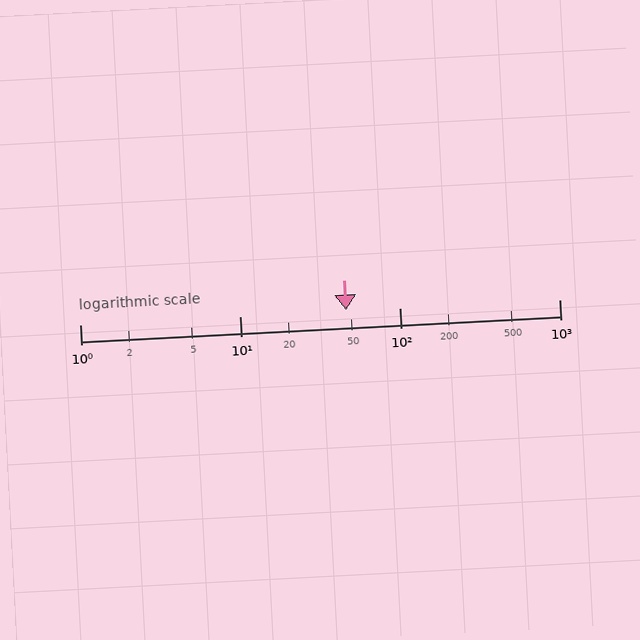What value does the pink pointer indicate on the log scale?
The pointer indicates approximately 46.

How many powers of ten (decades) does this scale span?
The scale spans 3 decades, from 1 to 1000.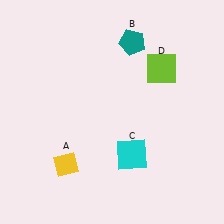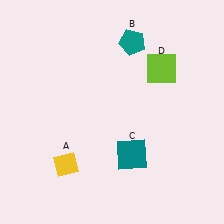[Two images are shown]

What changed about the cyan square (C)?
In Image 1, C is cyan. In Image 2, it changed to teal.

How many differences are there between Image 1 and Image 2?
There is 1 difference between the two images.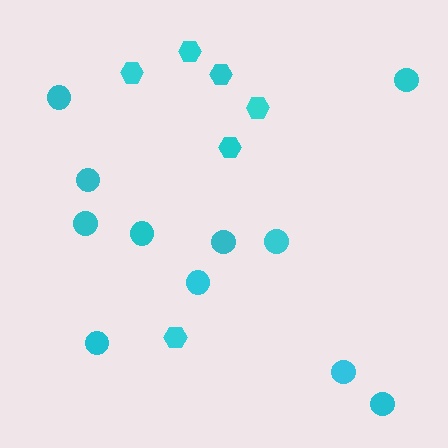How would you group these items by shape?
There are 2 groups: one group of hexagons (6) and one group of circles (11).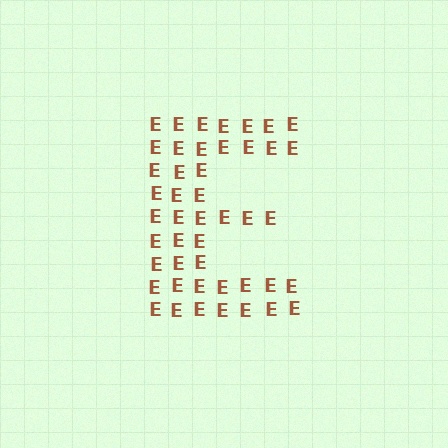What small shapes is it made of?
It is made of small letter E's.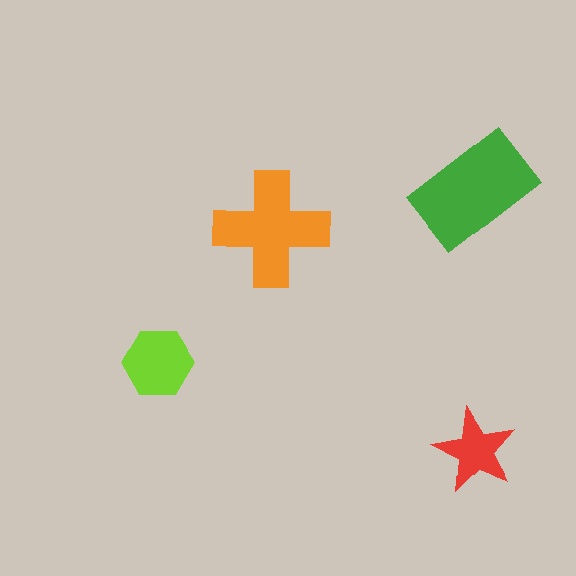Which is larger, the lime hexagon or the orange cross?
The orange cross.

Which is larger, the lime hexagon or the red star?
The lime hexagon.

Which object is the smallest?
The red star.